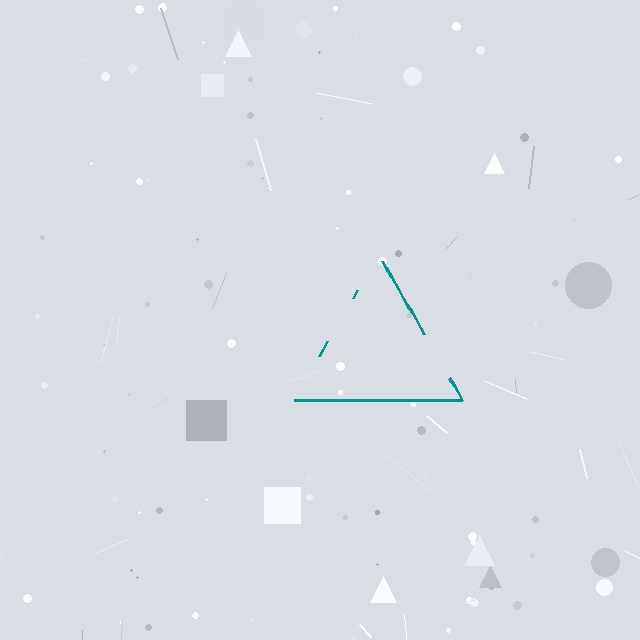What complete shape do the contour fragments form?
The contour fragments form a triangle.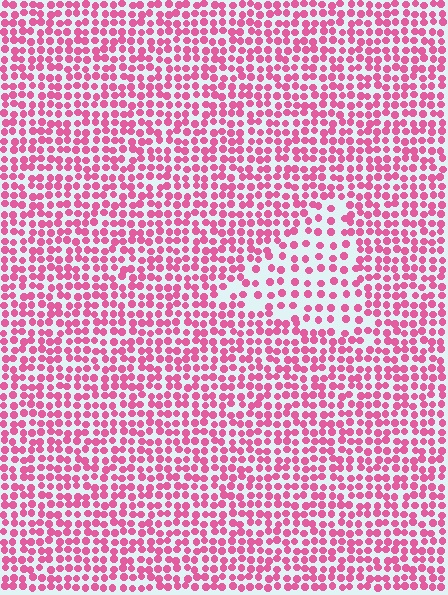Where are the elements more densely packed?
The elements are more densely packed outside the triangle boundary.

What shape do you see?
I see a triangle.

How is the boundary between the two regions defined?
The boundary is defined by a change in element density (approximately 1.9x ratio). All elements are the same color, size, and shape.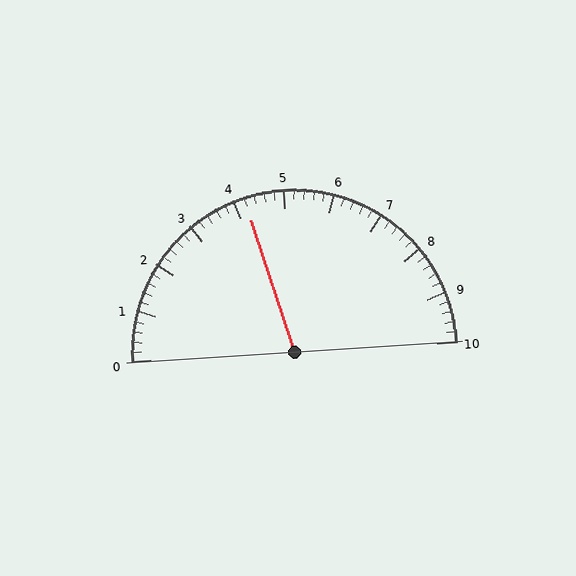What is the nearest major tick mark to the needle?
The nearest major tick mark is 4.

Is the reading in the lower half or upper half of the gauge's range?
The reading is in the lower half of the range (0 to 10).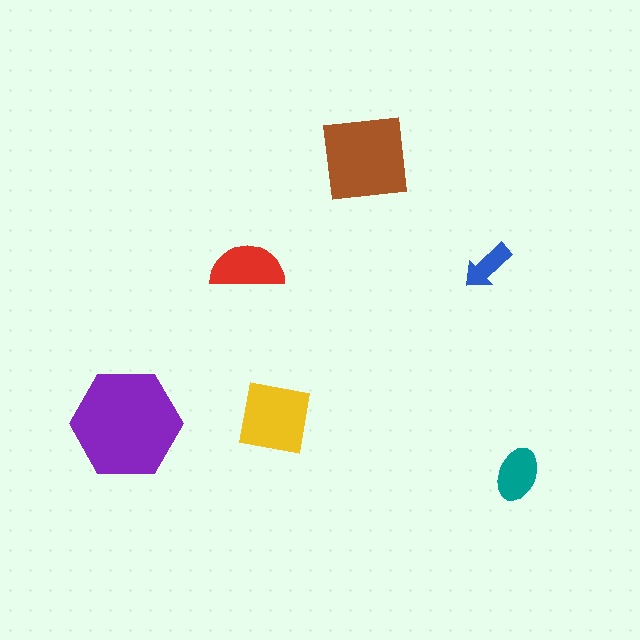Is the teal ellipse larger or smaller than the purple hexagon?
Smaller.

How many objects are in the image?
There are 6 objects in the image.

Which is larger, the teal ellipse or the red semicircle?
The red semicircle.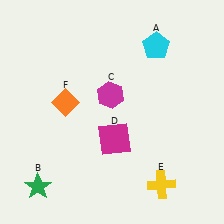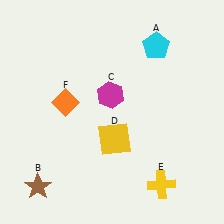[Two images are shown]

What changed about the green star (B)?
In Image 1, B is green. In Image 2, it changed to brown.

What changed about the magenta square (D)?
In Image 1, D is magenta. In Image 2, it changed to yellow.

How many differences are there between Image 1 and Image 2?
There are 2 differences between the two images.